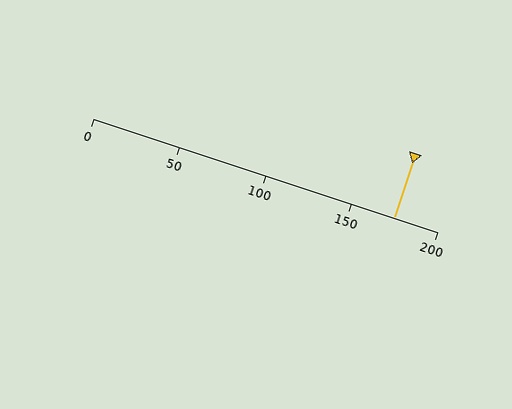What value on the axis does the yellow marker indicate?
The marker indicates approximately 175.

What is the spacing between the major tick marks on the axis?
The major ticks are spaced 50 apart.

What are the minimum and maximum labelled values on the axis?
The axis runs from 0 to 200.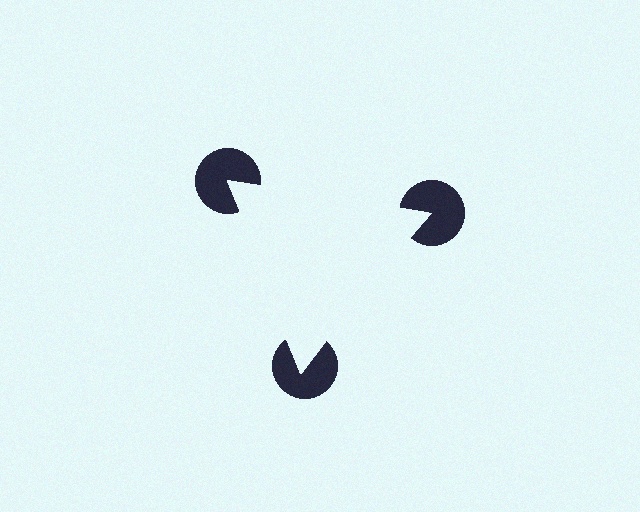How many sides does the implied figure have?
3 sides.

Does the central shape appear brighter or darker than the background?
It typically appears slightly brighter than the background, even though no actual brightness change is drawn.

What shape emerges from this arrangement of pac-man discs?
An illusory triangle — its edges are inferred from the aligned wedge cuts in the pac-man discs, not physically drawn.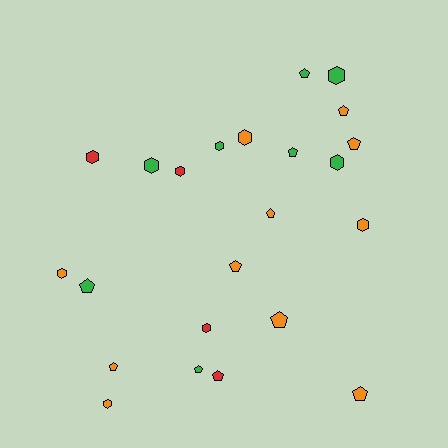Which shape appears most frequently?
Pentagon, with 12 objects.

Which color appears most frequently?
Orange, with 11 objects.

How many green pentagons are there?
There are 4 green pentagons.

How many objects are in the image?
There are 23 objects.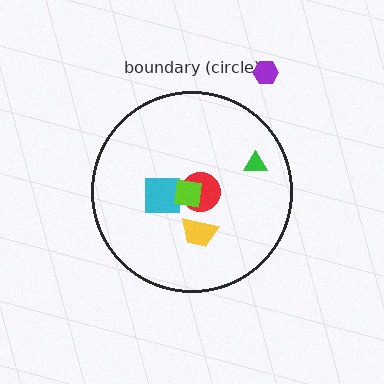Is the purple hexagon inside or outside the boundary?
Outside.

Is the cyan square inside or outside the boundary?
Inside.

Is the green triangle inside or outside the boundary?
Inside.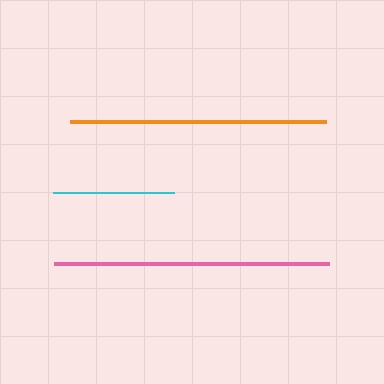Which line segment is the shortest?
The cyan line is the shortest at approximately 121 pixels.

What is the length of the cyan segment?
The cyan segment is approximately 121 pixels long.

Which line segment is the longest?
The pink line is the longest at approximately 275 pixels.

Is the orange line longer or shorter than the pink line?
The pink line is longer than the orange line.